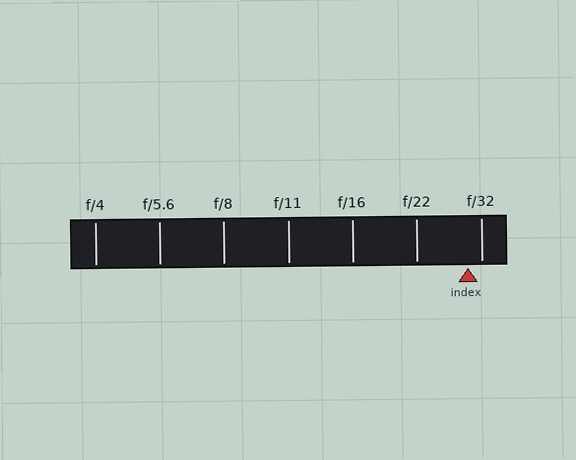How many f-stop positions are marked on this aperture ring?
There are 7 f-stop positions marked.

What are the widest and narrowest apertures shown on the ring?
The widest aperture shown is f/4 and the narrowest is f/32.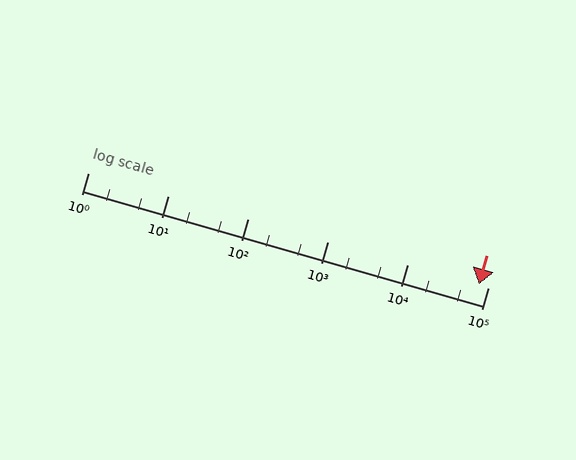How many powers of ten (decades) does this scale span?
The scale spans 5 decades, from 1 to 100000.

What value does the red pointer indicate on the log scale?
The pointer indicates approximately 76000.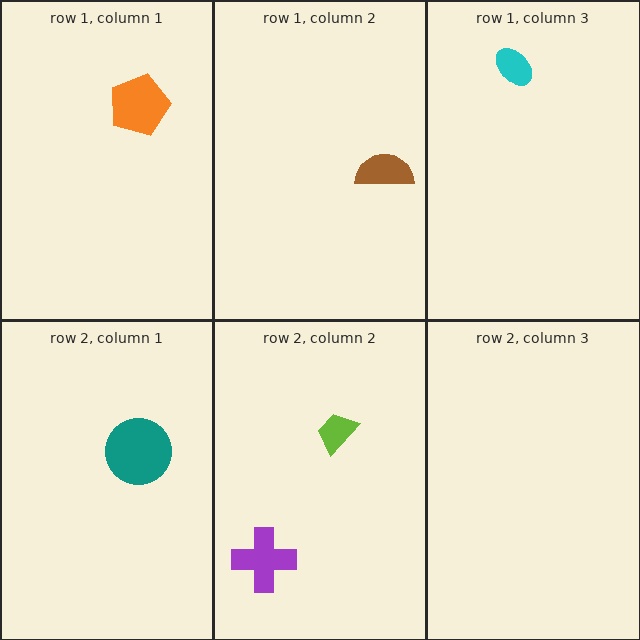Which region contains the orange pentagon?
The row 1, column 1 region.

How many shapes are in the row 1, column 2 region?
1.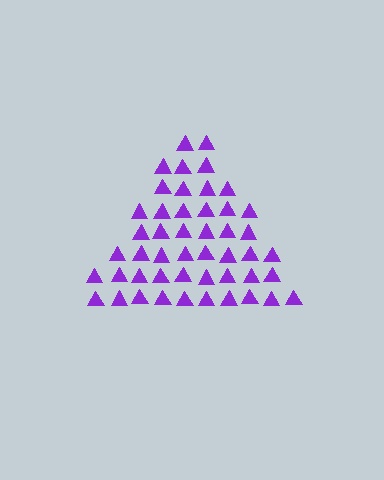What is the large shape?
The large shape is a triangle.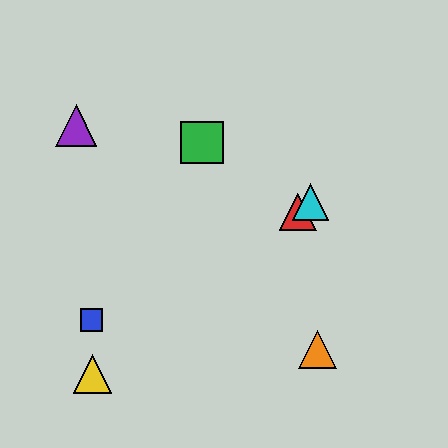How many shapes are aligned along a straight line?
3 shapes (the red triangle, the yellow triangle, the cyan triangle) are aligned along a straight line.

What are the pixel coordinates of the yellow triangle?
The yellow triangle is at (93, 374).